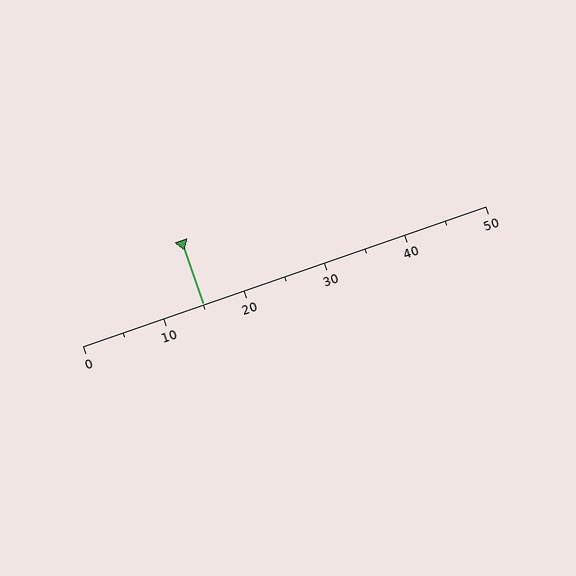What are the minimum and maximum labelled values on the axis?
The axis runs from 0 to 50.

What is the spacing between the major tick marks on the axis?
The major ticks are spaced 10 apart.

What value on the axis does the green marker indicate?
The marker indicates approximately 15.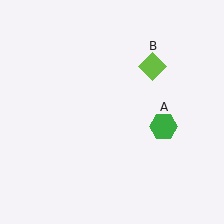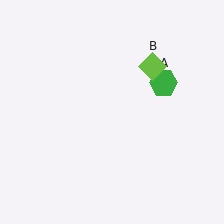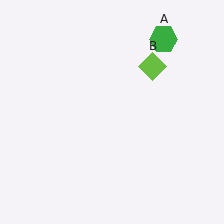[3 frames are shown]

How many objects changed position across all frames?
1 object changed position: green hexagon (object A).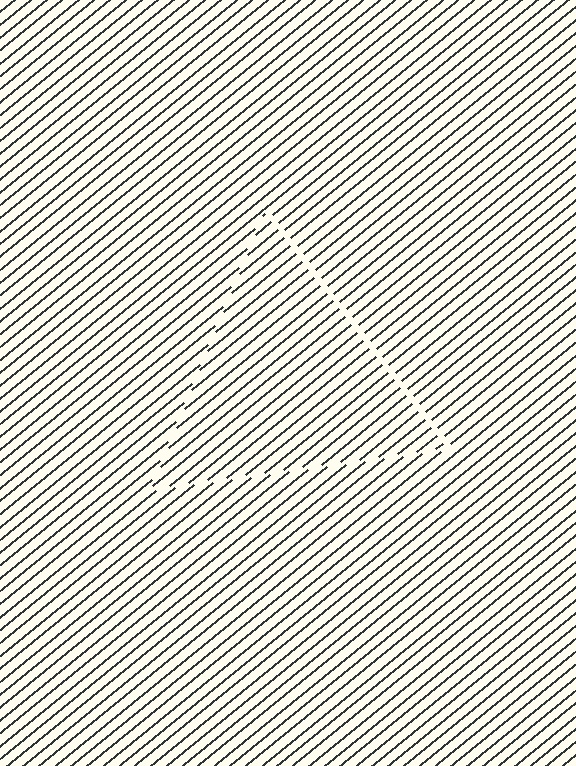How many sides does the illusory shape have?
3 sides — the line-ends trace a triangle.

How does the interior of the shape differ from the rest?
The interior of the shape contains the same grating, shifted by half a period — the contour is defined by the phase discontinuity where line-ends from the inner and outer gratings abut.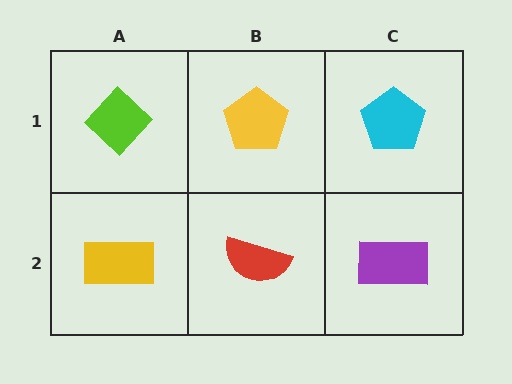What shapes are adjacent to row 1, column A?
A yellow rectangle (row 2, column A), a yellow pentagon (row 1, column B).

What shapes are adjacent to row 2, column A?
A lime diamond (row 1, column A), a red semicircle (row 2, column B).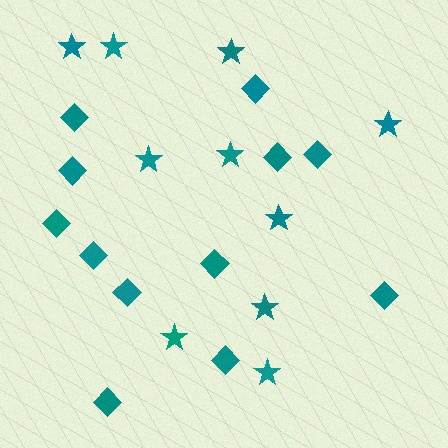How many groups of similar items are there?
There are 2 groups: one group of stars (10) and one group of diamonds (12).